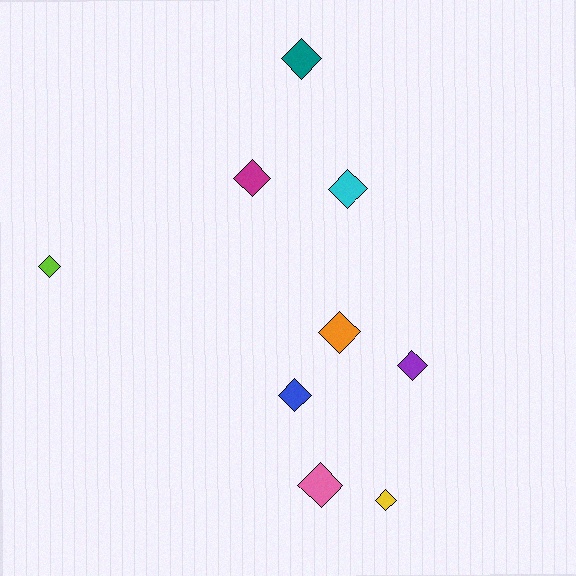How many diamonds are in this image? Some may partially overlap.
There are 9 diamonds.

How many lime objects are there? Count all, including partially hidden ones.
There is 1 lime object.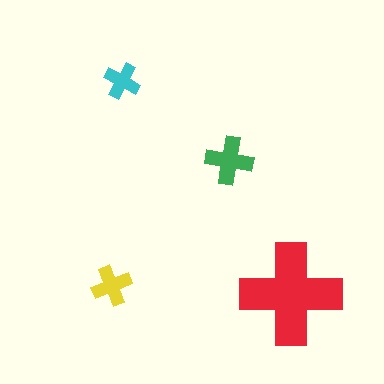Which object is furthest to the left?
The yellow cross is leftmost.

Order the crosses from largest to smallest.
the red one, the green one, the yellow one, the cyan one.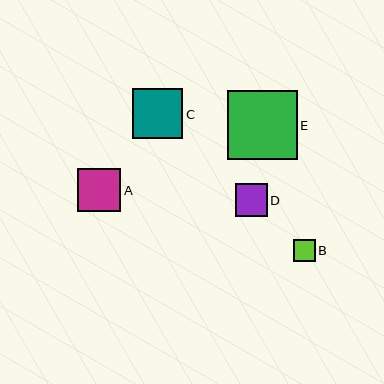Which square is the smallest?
Square B is the smallest with a size of approximately 22 pixels.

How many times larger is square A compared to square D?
Square A is approximately 1.4 times the size of square D.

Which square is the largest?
Square E is the largest with a size of approximately 70 pixels.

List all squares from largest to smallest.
From largest to smallest: E, C, A, D, B.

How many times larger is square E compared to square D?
Square E is approximately 2.2 times the size of square D.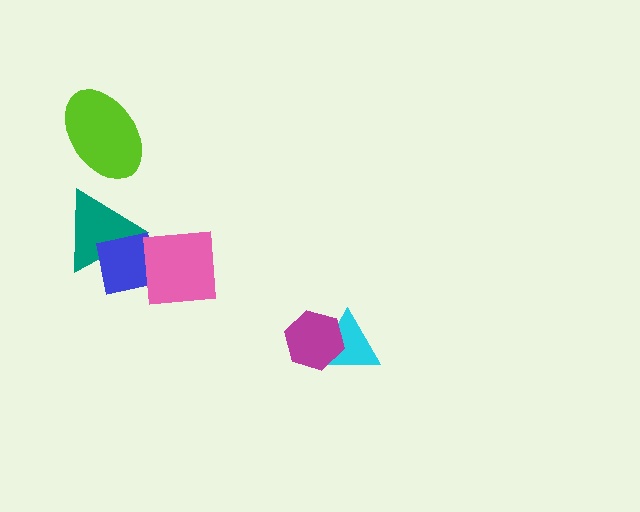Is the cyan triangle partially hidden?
Yes, it is partially covered by another shape.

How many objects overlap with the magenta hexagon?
1 object overlaps with the magenta hexagon.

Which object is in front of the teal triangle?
The blue square is in front of the teal triangle.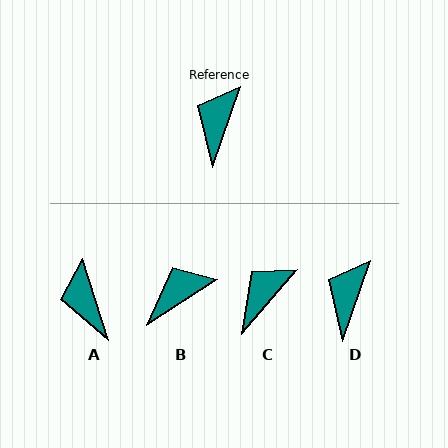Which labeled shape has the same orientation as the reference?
D.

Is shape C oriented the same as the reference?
No, it is off by about 22 degrees.